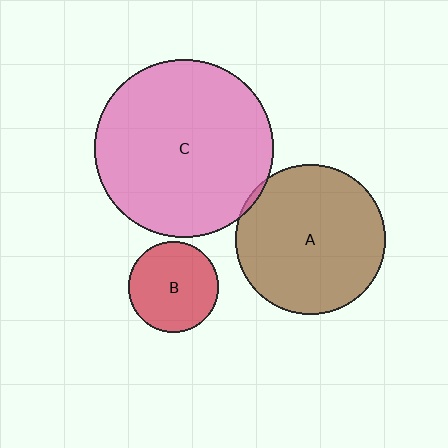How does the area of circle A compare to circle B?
Approximately 2.7 times.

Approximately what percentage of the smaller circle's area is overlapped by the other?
Approximately 5%.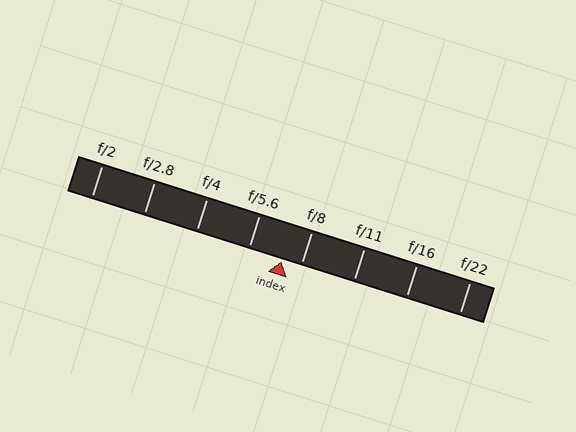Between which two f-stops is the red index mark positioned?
The index mark is between f/5.6 and f/8.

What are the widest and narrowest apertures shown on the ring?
The widest aperture shown is f/2 and the narrowest is f/22.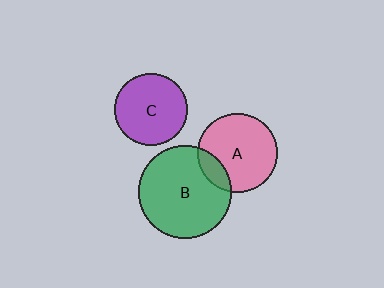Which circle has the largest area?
Circle B (green).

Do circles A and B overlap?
Yes.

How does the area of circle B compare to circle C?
Approximately 1.6 times.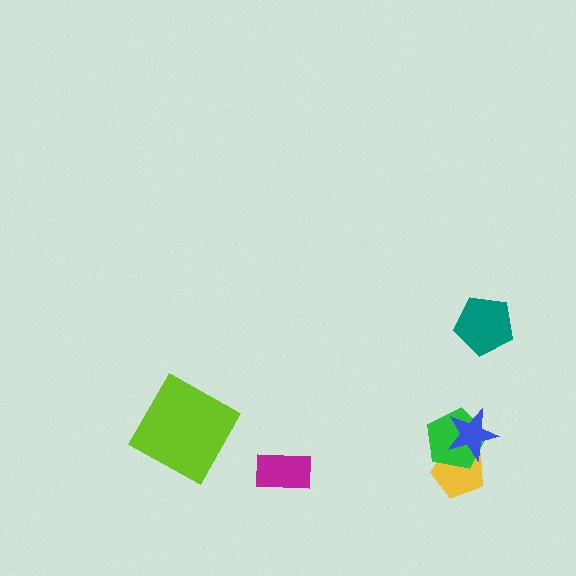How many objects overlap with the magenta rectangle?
0 objects overlap with the magenta rectangle.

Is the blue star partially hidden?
No, no other shape covers it.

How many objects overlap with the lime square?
0 objects overlap with the lime square.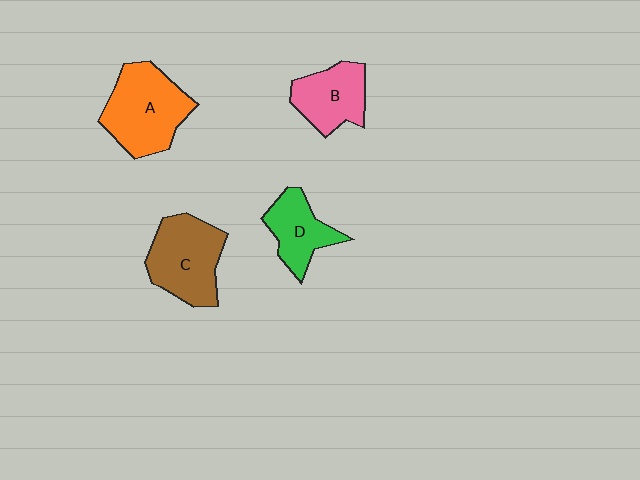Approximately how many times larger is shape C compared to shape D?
Approximately 1.5 times.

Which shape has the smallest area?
Shape D (green).